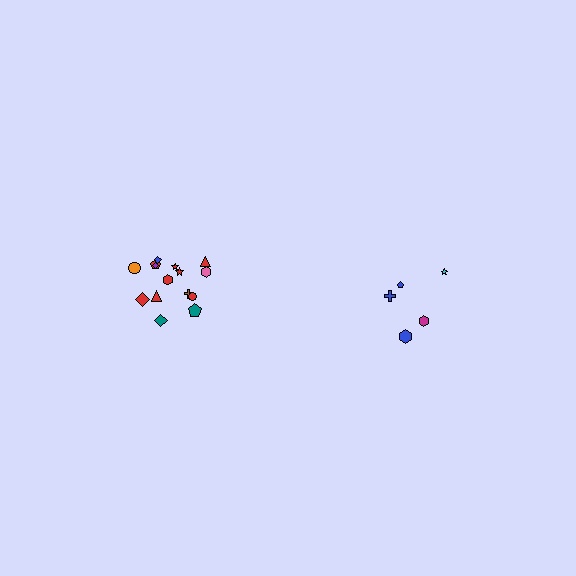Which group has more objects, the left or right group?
The left group.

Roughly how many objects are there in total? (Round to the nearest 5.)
Roughly 20 objects in total.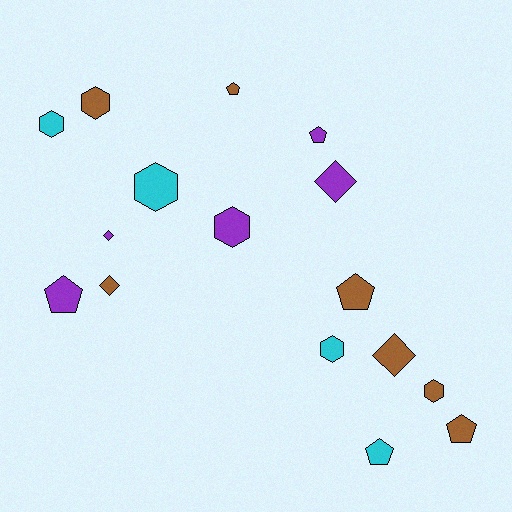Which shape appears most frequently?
Pentagon, with 6 objects.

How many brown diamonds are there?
There are 2 brown diamonds.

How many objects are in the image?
There are 16 objects.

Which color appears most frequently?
Brown, with 7 objects.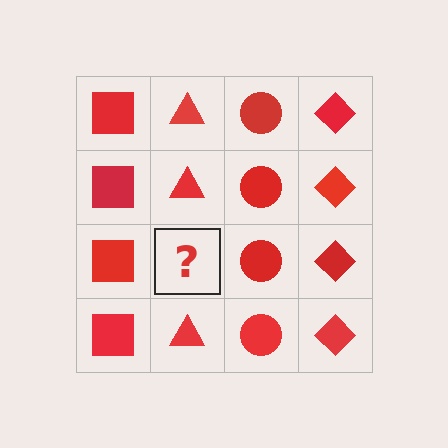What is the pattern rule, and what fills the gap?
The rule is that each column has a consistent shape. The gap should be filled with a red triangle.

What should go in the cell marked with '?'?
The missing cell should contain a red triangle.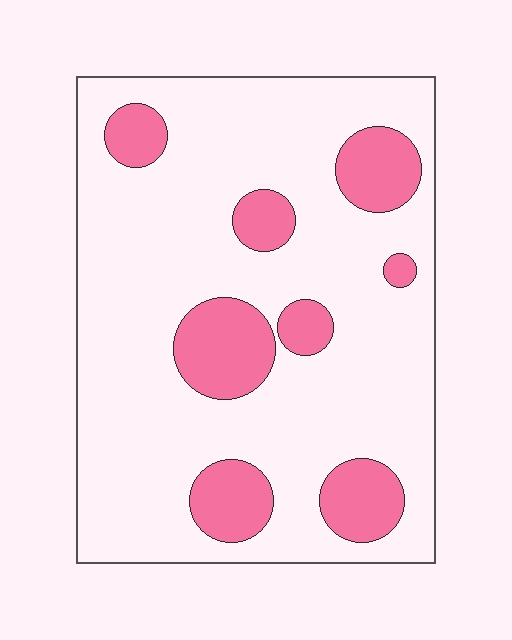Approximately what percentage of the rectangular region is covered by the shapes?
Approximately 20%.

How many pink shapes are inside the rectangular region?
8.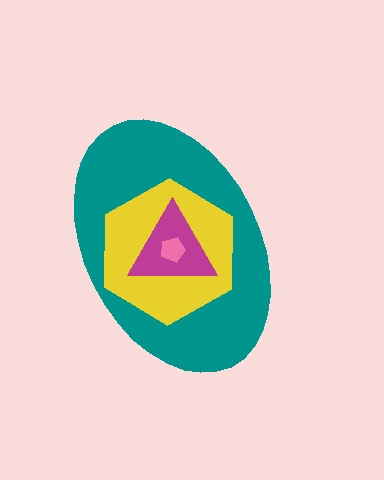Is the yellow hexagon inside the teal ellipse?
Yes.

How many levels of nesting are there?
4.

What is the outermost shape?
The teal ellipse.